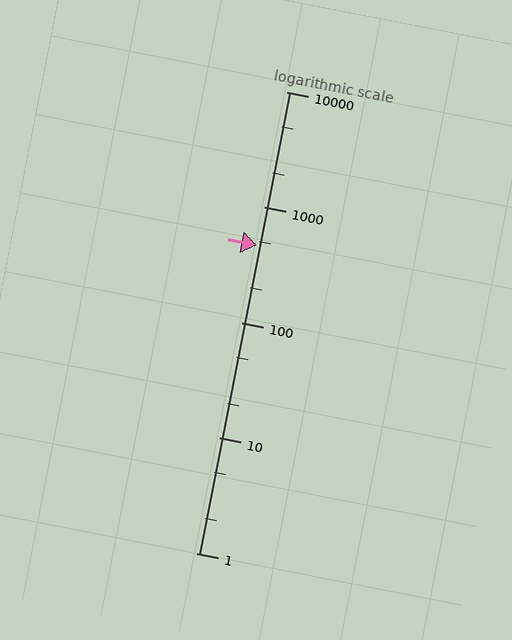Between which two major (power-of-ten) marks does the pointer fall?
The pointer is between 100 and 1000.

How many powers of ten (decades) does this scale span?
The scale spans 4 decades, from 1 to 10000.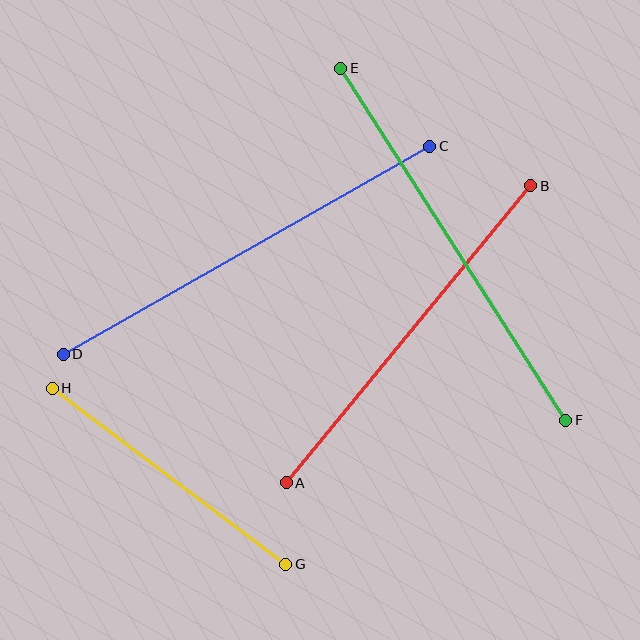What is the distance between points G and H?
The distance is approximately 293 pixels.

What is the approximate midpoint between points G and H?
The midpoint is at approximately (169, 476) pixels.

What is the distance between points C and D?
The distance is approximately 421 pixels.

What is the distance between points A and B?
The distance is approximately 385 pixels.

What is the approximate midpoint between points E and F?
The midpoint is at approximately (453, 244) pixels.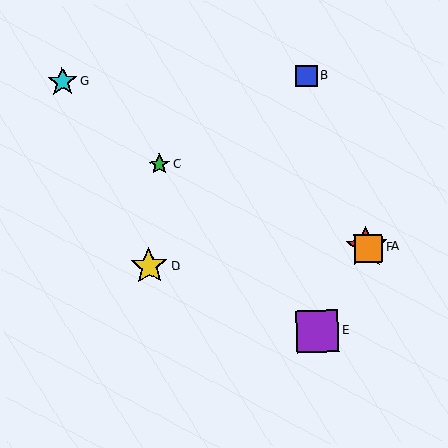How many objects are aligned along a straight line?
3 objects (A, C, F) are aligned along a straight line.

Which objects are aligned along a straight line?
Objects A, C, F are aligned along a straight line.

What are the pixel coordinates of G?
Object G is at (62, 82).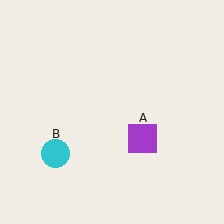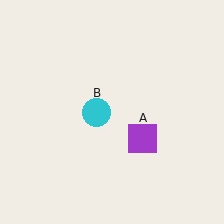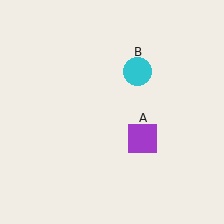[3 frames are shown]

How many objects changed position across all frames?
1 object changed position: cyan circle (object B).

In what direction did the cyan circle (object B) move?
The cyan circle (object B) moved up and to the right.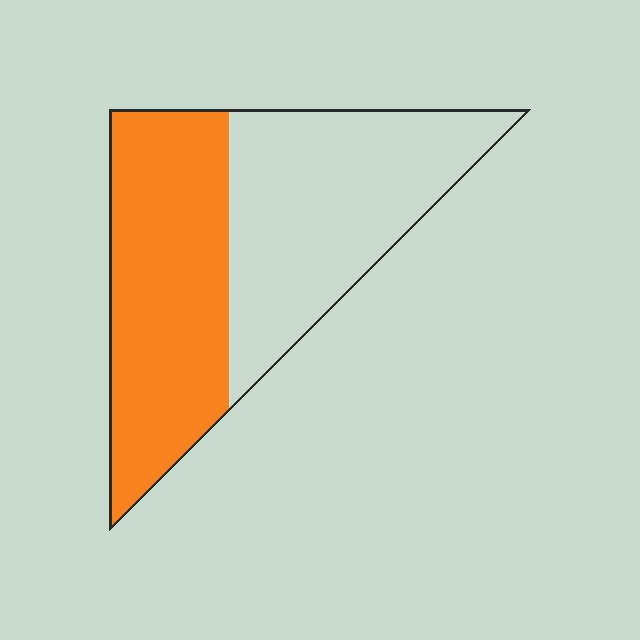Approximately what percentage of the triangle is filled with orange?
Approximately 50%.